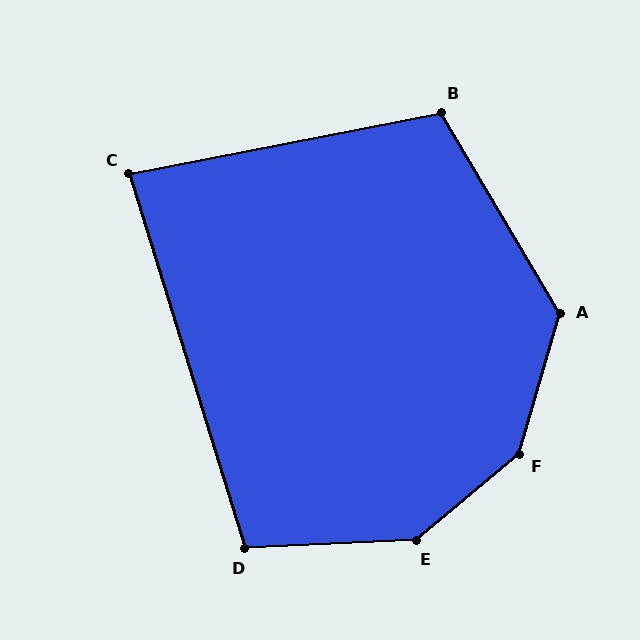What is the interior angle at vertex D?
Approximately 104 degrees (obtuse).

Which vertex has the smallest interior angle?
C, at approximately 84 degrees.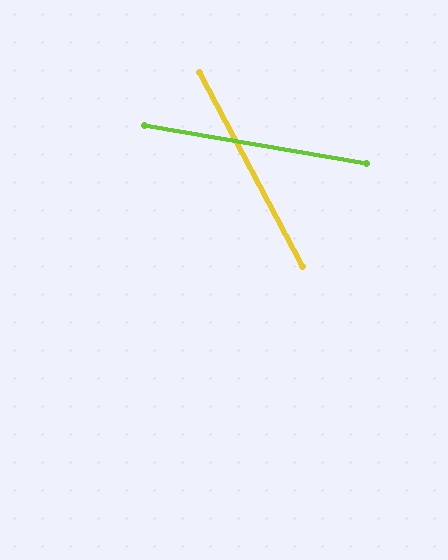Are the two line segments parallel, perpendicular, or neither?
Neither parallel nor perpendicular — they differ by about 52°.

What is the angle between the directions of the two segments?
Approximately 52 degrees.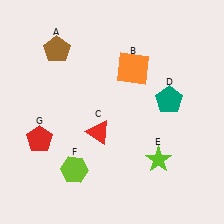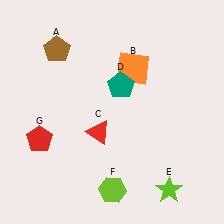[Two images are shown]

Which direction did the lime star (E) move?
The lime star (E) moved down.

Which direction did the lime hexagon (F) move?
The lime hexagon (F) moved right.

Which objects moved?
The objects that moved are: the teal pentagon (D), the lime star (E), the lime hexagon (F).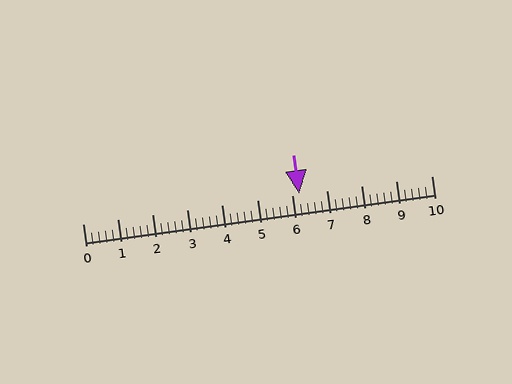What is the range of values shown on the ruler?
The ruler shows values from 0 to 10.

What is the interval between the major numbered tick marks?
The major tick marks are spaced 1 units apart.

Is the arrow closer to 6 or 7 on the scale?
The arrow is closer to 6.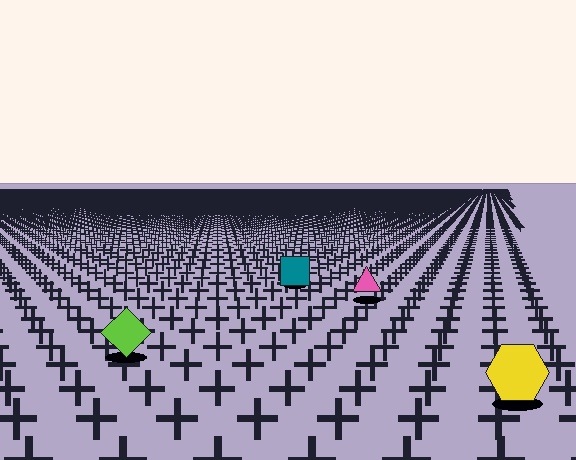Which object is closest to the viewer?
The yellow hexagon is closest. The texture marks near it are larger and more spread out.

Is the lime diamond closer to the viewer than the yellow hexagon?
No. The yellow hexagon is closer — you can tell from the texture gradient: the ground texture is coarser near it.